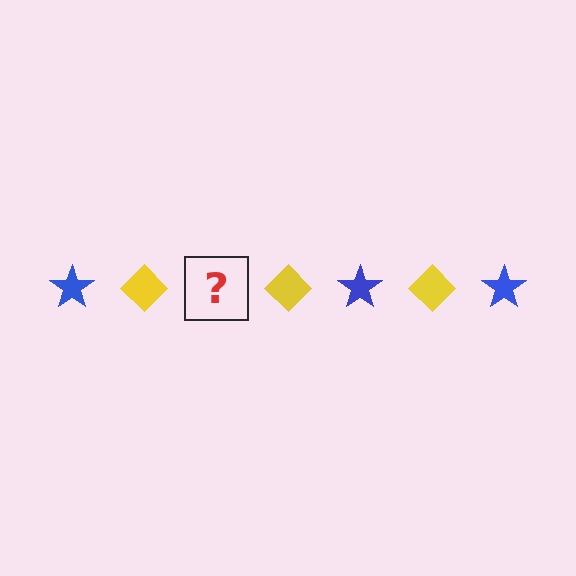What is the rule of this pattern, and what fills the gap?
The rule is that the pattern alternates between blue star and yellow diamond. The gap should be filled with a blue star.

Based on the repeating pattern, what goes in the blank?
The blank should be a blue star.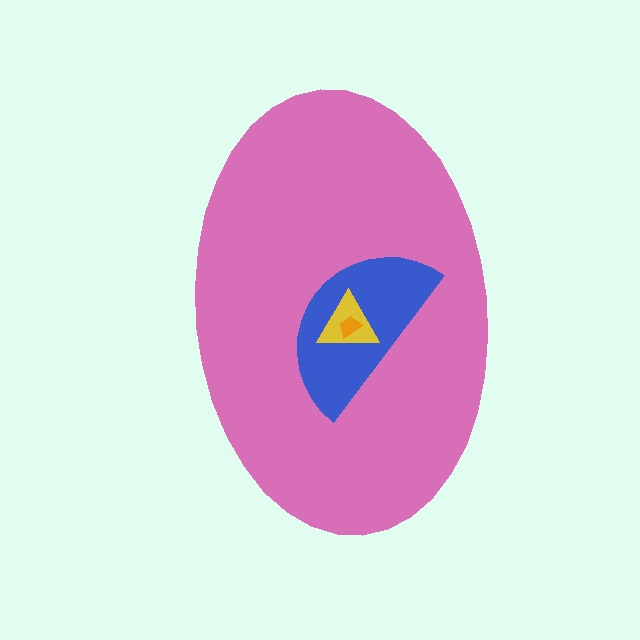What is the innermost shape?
The orange trapezoid.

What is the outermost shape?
The pink ellipse.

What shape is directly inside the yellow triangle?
The orange trapezoid.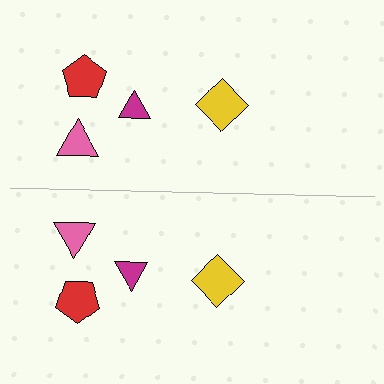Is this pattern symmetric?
Yes, this pattern has bilateral (reflection) symmetry.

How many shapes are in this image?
There are 8 shapes in this image.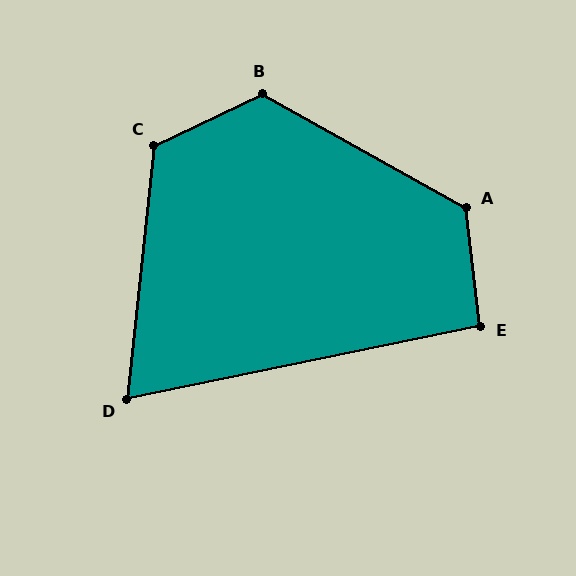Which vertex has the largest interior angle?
A, at approximately 126 degrees.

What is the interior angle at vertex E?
Approximately 95 degrees (obtuse).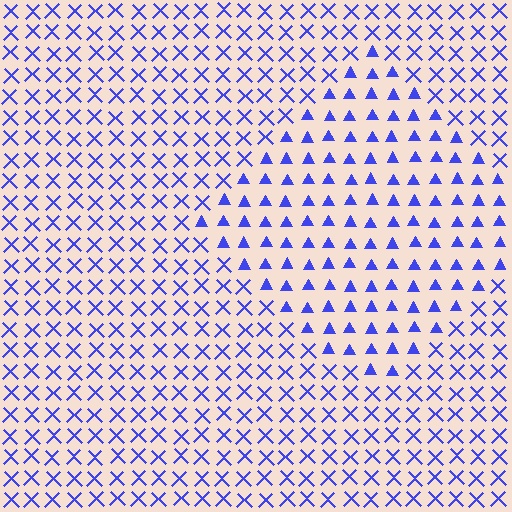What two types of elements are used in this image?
The image uses triangles inside the diamond region and X marks outside it.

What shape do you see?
I see a diamond.